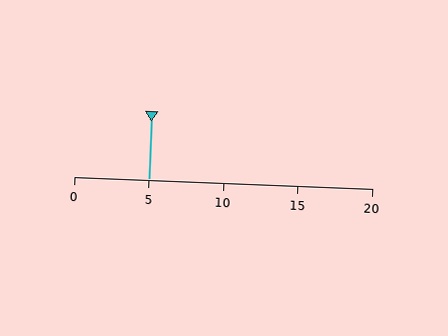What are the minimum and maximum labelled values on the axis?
The axis runs from 0 to 20.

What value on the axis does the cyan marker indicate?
The marker indicates approximately 5.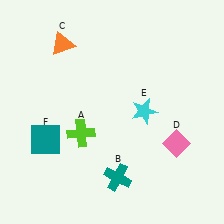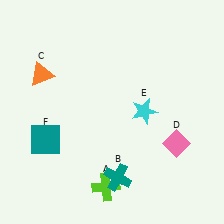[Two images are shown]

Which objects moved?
The objects that moved are: the lime cross (A), the orange triangle (C).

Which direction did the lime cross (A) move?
The lime cross (A) moved down.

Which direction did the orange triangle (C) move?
The orange triangle (C) moved down.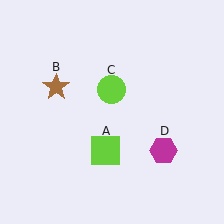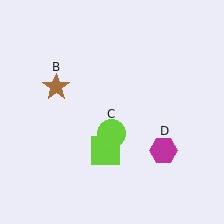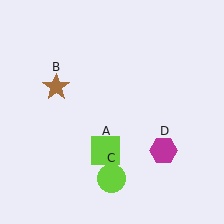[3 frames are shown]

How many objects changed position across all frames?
1 object changed position: lime circle (object C).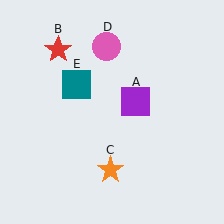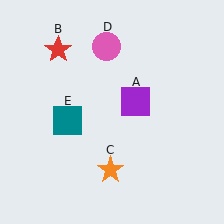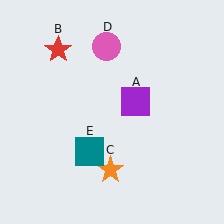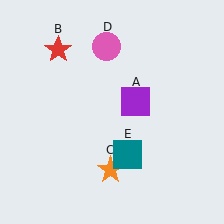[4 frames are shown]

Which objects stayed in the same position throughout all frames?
Purple square (object A) and red star (object B) and orange star (object C) and pink circle (object D) remained stationary.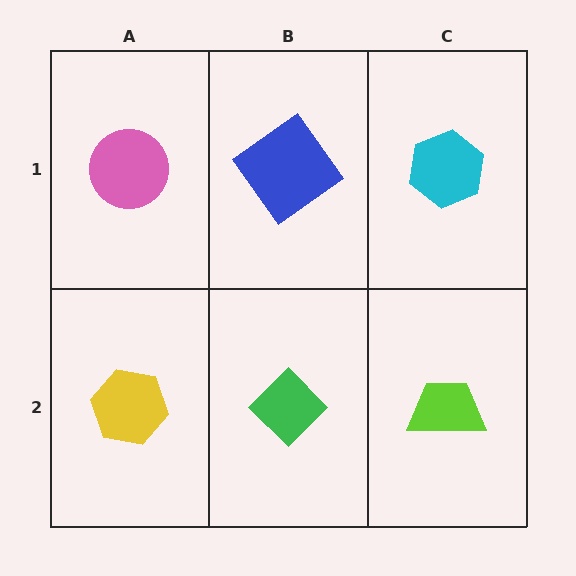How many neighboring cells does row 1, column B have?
3.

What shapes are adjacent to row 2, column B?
A blue diamond (row 1, column B), a yellow hexagon (row 2, column A), a lime trapezoid (row 2, column C).